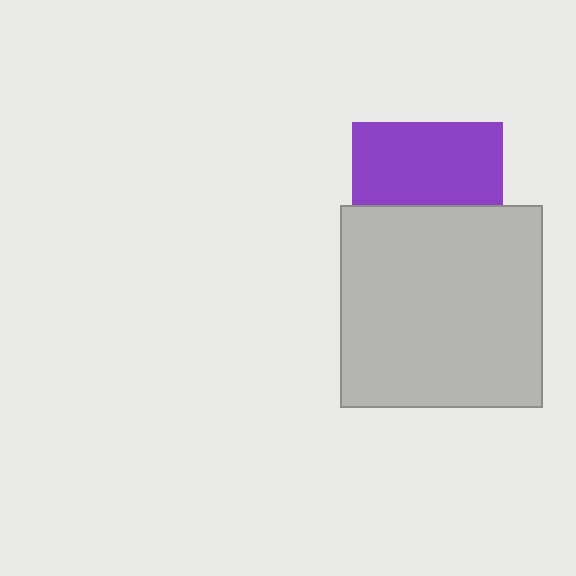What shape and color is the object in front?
The object in front is a light gray square.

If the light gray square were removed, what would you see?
You would see the complete purple square.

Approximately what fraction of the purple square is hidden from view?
Roughly 45% of the purple square is hidden behind the light gray square.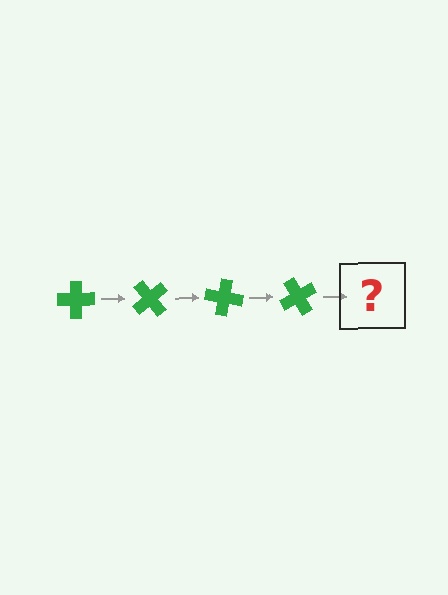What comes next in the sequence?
The next element should be a green cross rotated 200 degrees.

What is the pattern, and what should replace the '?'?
The pattern is that the cross rotates 50 degrees each step. The '?' should be a green cross rotated 200 degrees.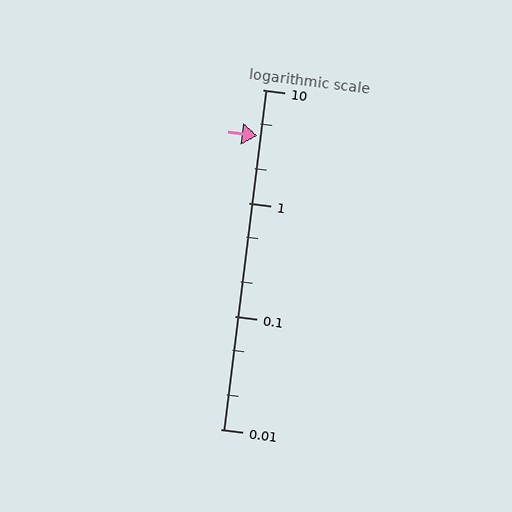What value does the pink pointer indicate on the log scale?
The pointer indicates approximately 3.9.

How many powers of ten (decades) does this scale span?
The scale spans 3 decades, from 0.01 to 10.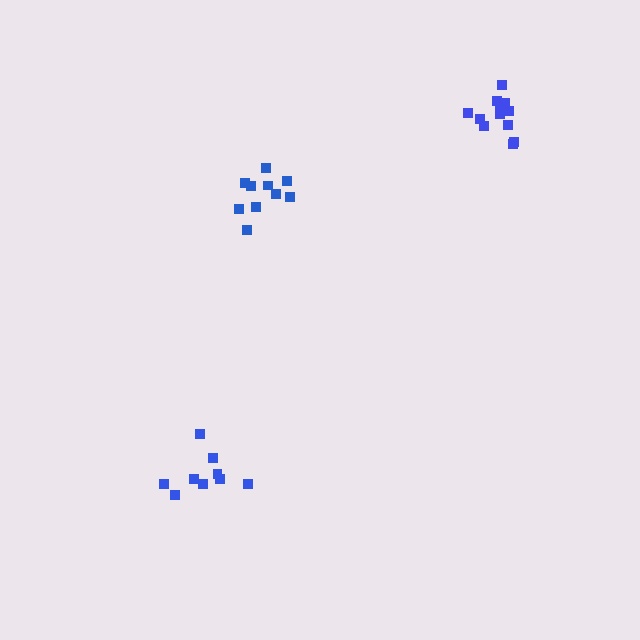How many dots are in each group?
Group 1: 13 dots, Group 2: 9 dots, Group 3: 10 dots (32 total).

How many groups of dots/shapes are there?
There are 3 groups.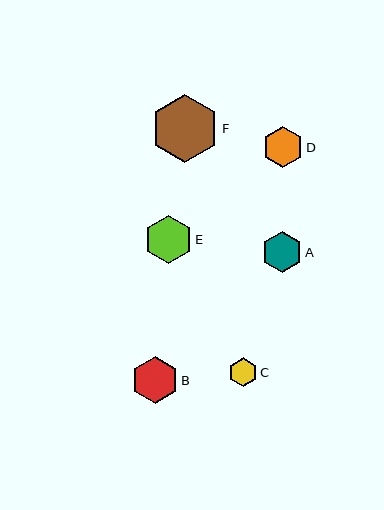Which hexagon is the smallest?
Hexagon C is the smallest with a size of approximately 28 pixels.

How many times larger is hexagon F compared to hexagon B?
Hexagon F is approximately 1.5 times the size of hexagon B.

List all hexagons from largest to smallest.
From largest to smallest: F, E, B, D, A, C.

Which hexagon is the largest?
Hexagon F is the largest with a size of approximately 68 pixels.